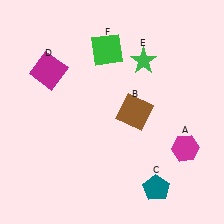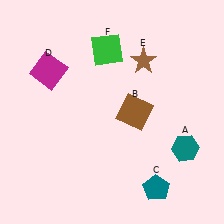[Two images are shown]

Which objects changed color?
A changed from magenta to teal. E changed from green to brown.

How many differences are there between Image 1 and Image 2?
There are 2 differences between the two images.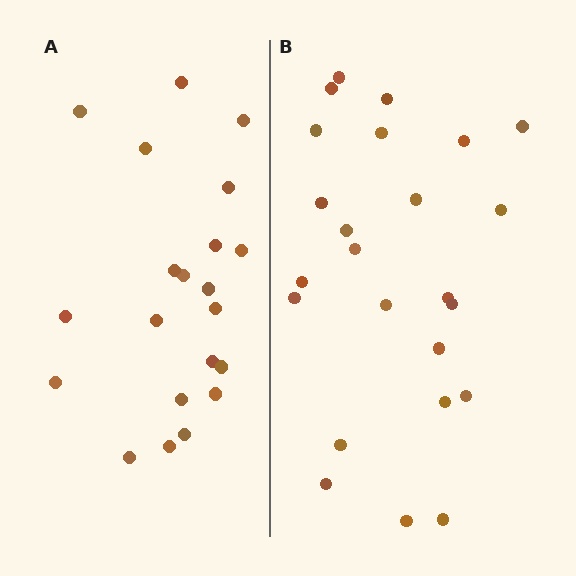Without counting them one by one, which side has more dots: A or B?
Region B (the right region) has more dots.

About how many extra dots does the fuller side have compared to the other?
Region B has just a few more — roughly 2 or 3 more dots than region A.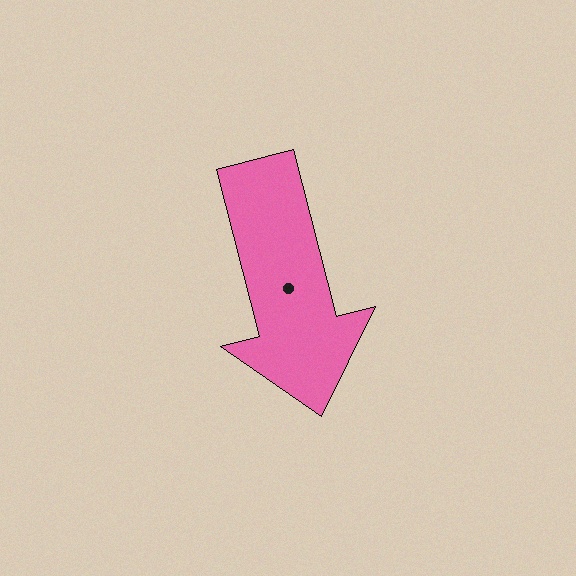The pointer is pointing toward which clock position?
Roughly 6 o'clock.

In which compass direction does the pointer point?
South.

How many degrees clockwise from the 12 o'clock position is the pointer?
Approximately 165 degrees.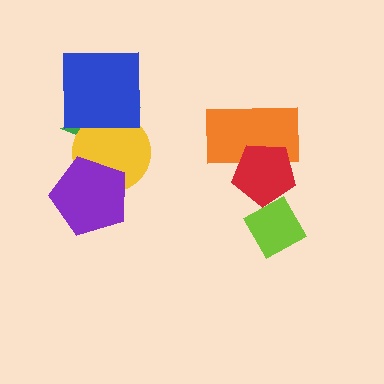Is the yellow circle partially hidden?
Yes, it is partially covered by another shape.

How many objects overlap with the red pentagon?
2 objects overlap with the red pentagon.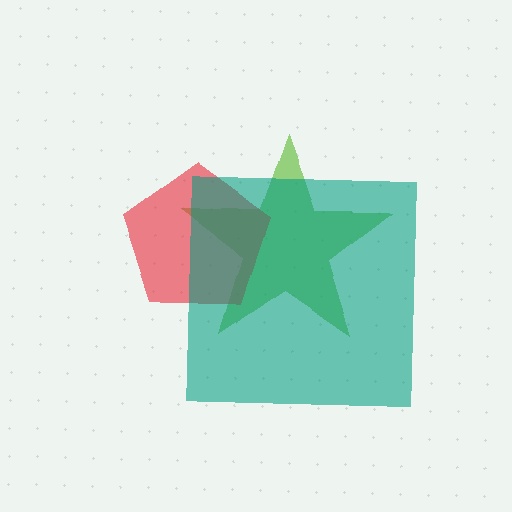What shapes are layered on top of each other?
The layered shapes are: a lime star, a red pentagon, a teal square.